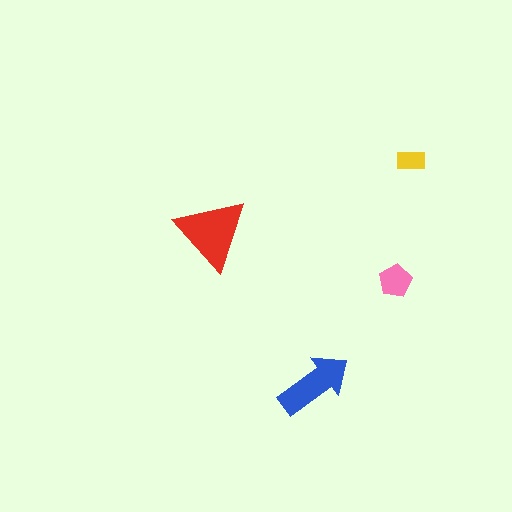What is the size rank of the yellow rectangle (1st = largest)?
4th.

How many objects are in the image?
There are 4 objects in the image.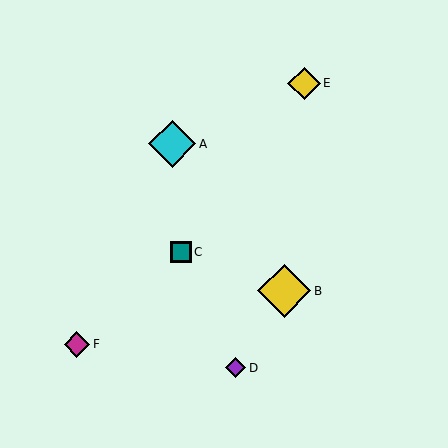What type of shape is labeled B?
Shape B is a yellow diamond.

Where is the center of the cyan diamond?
The center of the cyan diamond is at (172, 144).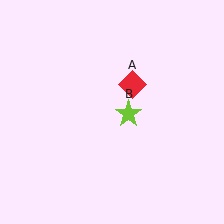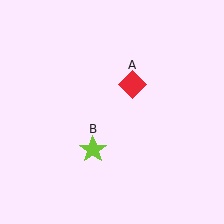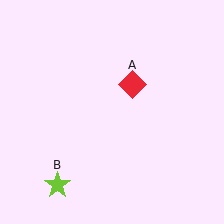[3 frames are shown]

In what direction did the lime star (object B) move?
The lime star (object B) moved down and to the left.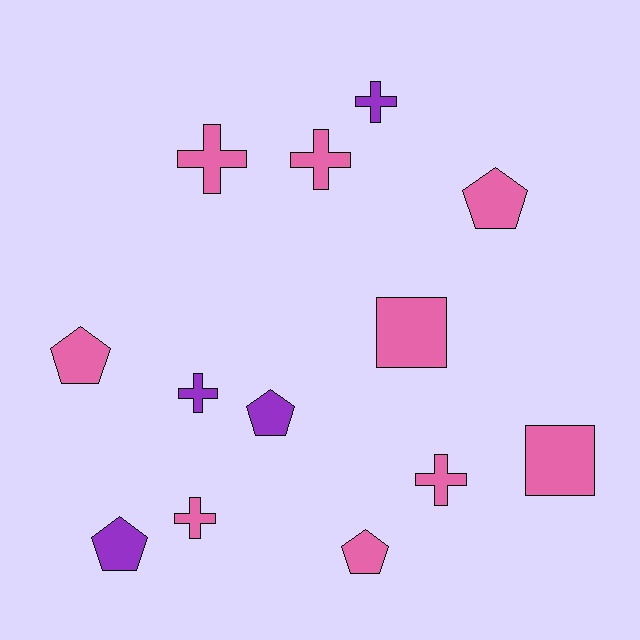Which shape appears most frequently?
Cross, with 6 objects.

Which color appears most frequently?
Pink, with 9 objects.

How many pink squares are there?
There are 2 pink squares.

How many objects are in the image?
There are 13 objects.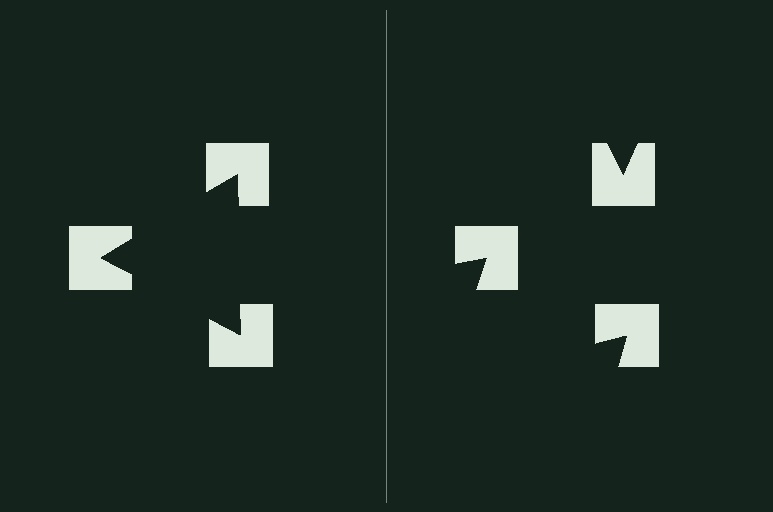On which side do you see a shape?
An illusory triangle appears on the left side. On the right side the wedge cuts are rotated, so no coherent shape forms.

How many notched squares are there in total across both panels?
6 — 3 on each side.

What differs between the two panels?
The notched squares are positioned identically on both sides; only the wedge orientations differ. On the left they align to a triangle; on the right they are misaligned.